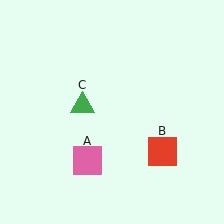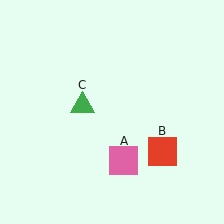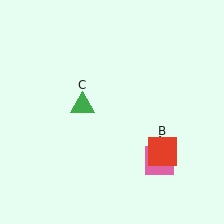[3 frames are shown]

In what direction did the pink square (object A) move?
The pink square (object A) moved right.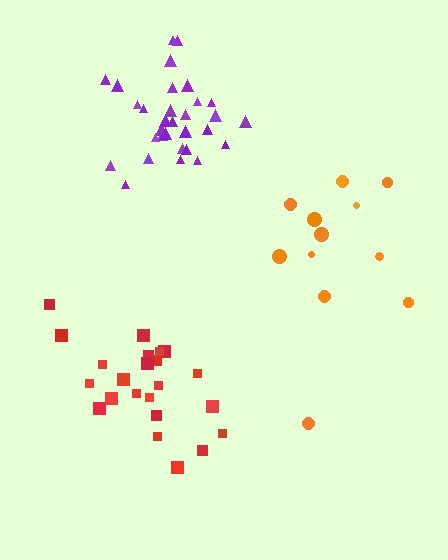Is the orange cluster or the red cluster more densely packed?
Red.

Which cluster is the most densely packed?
Red.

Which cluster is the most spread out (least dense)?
Orange.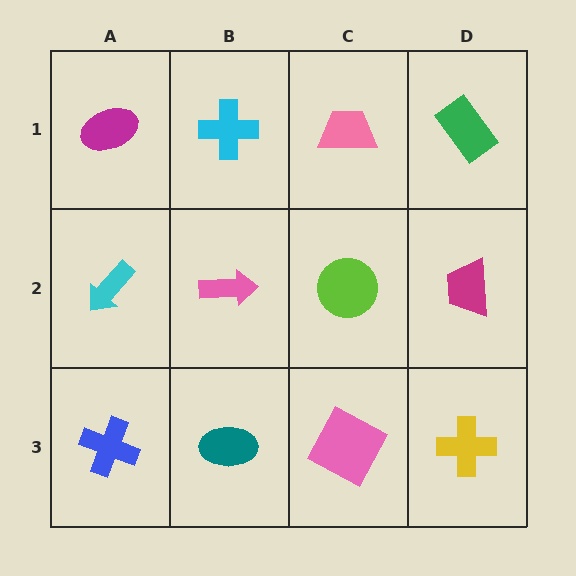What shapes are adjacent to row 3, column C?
A lime circle (row 2, column C), a teal ellipse (row 3, column B), a yellow cross (row 3, column D).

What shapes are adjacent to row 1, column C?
A lime circle (row 2, column C), a cyan cross (row 1, column B), a green rectangle (row 1, column D).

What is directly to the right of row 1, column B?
A pink trapezoid.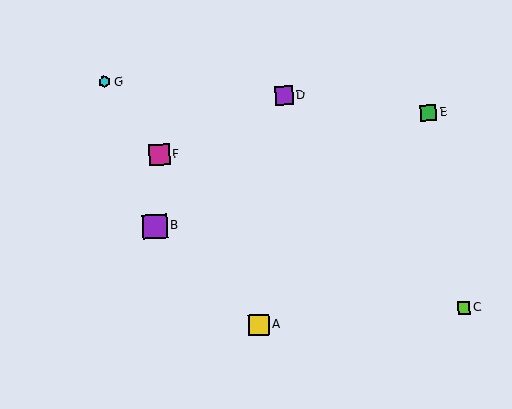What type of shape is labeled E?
Shape E is a green square.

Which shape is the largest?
The purple square (labeled B) is the largest.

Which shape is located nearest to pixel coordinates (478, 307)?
The lime square (labeled C) at (464, 308) is nearest to that location.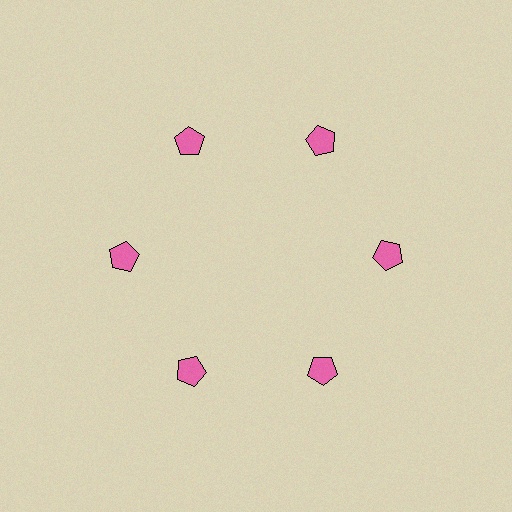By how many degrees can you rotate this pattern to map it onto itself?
The pattern maps onto itself every 60 degrees of rotation.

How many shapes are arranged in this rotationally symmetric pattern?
There are 6 shapes, arranged in 6 groups of 1.